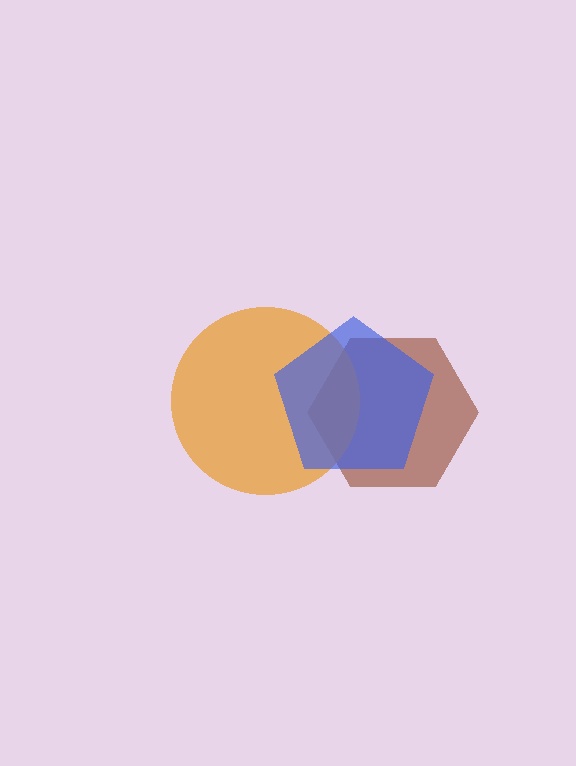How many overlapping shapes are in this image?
There are 3 overlapping shapes in the image.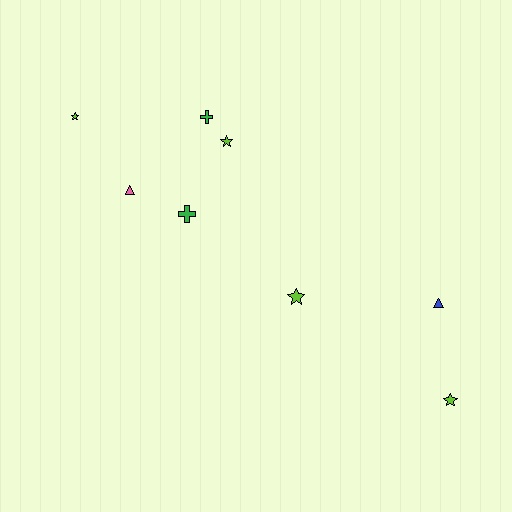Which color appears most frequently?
Lime, with 4 objects.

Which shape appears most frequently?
Star, with 4 objects.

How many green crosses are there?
There are 2 green crosses.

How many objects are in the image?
There are 8 objects.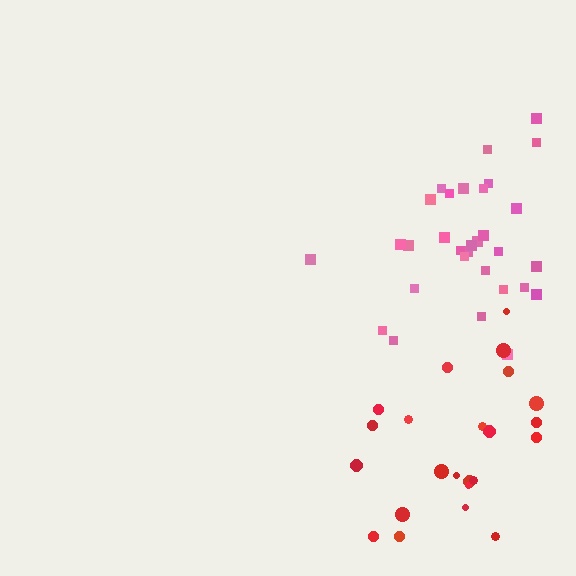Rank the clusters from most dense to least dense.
pink, red.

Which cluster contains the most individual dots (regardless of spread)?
Pink (31).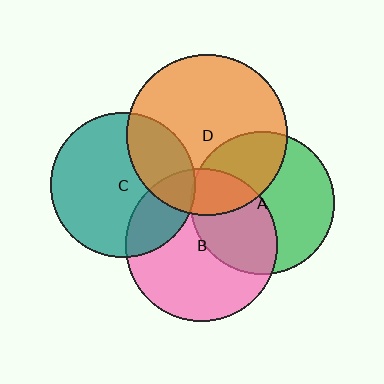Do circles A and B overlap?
Yes.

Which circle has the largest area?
Circle D (orange).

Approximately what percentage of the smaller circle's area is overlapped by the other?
Approximately 40%.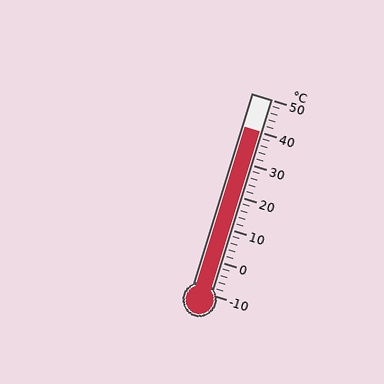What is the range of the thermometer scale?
The thermometer scale ranges from -10°C to 50°C.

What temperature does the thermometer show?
The thermometer shows approximately 40°C.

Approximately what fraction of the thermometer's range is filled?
The thermometer is filled to approximately 85% of its range.